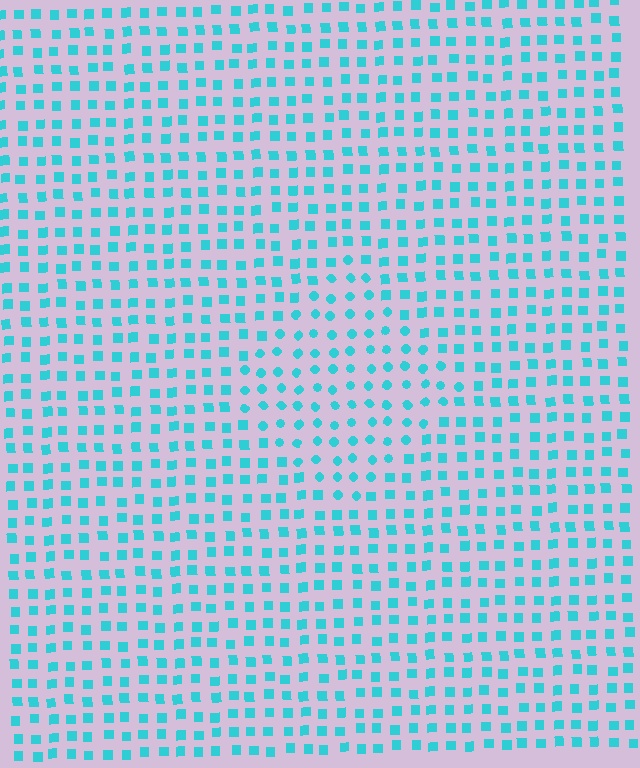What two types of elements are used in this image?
The image uses circles inside the diamond region and squares outside it.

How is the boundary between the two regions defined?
The boundary is defined by a change in element shape: circles inside vs. squares outside. All elements share the same color and spacing.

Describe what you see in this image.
The image is filled with small cyan elements arranged in a uniform grid. A diamond-shaped region contains circles, while the surrounding area contains squares. The boundary is defined purely by the change in element shape.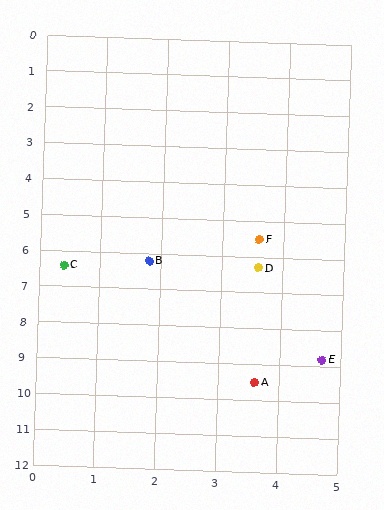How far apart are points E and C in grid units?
Points E and C are about 4.9 grid units apart.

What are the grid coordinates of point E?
Point E is at approximately (4.7, 8.8).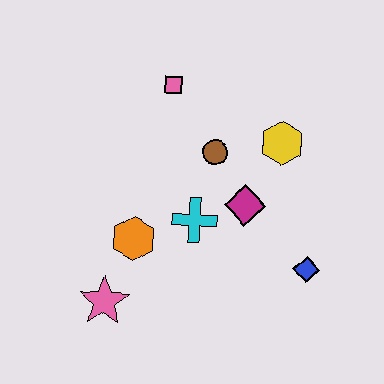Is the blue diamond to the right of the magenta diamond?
Yes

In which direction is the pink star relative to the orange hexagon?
The pink star is below the orange hexagon.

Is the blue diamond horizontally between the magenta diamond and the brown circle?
No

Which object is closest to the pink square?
The brown circle is closest to the pink square.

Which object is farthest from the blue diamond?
The pink square is farthest from the blue diamond.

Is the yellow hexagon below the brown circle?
No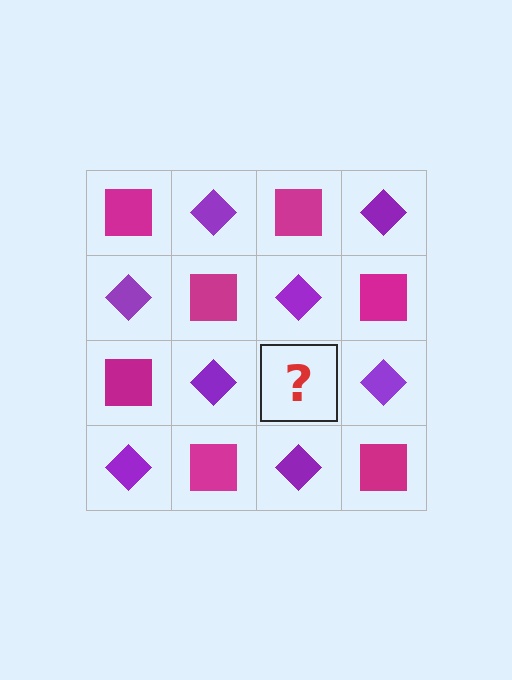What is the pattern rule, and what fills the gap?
The rule is that it alternates magenta square and purple diamond in a checkerboard pattern. The gap should be filled with a magenta square.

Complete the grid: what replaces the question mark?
The question mark should be replaced with a magenta square.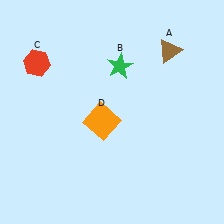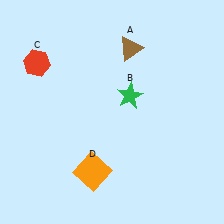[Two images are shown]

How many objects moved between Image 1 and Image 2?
3 objects moved between the two images.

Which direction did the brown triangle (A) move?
The brown triangle (A) moved left.